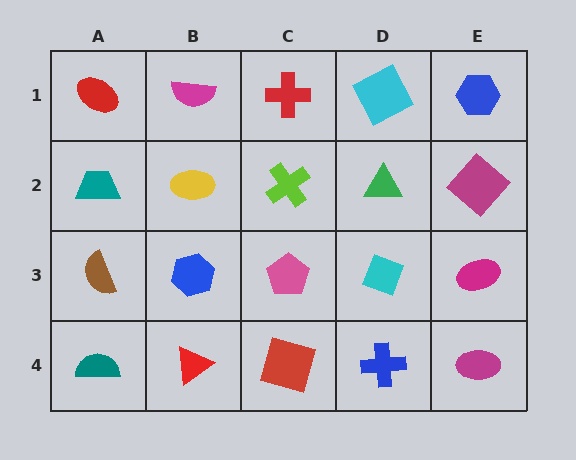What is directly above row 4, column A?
A brown semicircle.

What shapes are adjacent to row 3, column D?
A green triangle (row 2, column D), a blue cross (row 4, column D), a pink pentagon (row 3, column C), a magenta ellipse (row 3, column E).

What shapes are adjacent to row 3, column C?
A lime cross (row 2, column C), a red square (row 4, column C), a blue hexagon (row 3, column B), a cyan diamond (row 3, column D).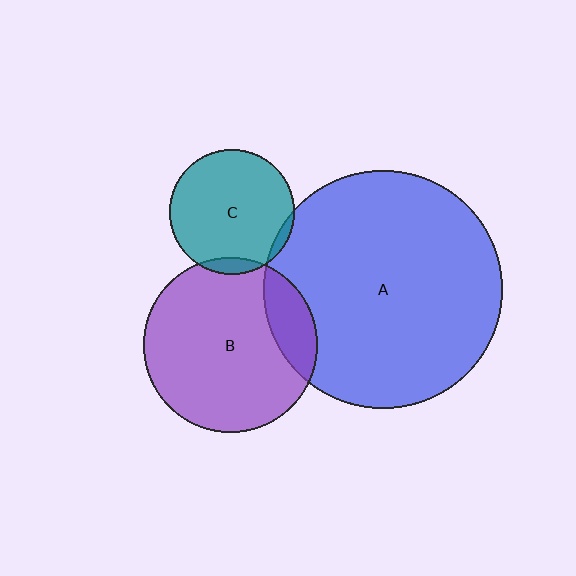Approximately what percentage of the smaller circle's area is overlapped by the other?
Approximately 15%.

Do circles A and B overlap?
Yes.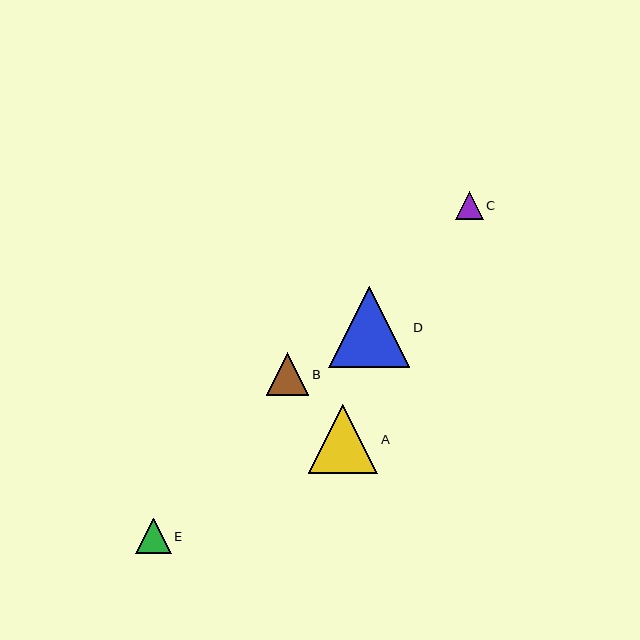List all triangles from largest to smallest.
From largest to smallest: D, A, B, E, C.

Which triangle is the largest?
Triangle D is the largest with a size of approximately 82 pixels.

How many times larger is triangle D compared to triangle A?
Triangle D is approximately 1.2 times the size of triangle A.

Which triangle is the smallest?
Triangle C is the smallest with a size of approximately 28 pixels.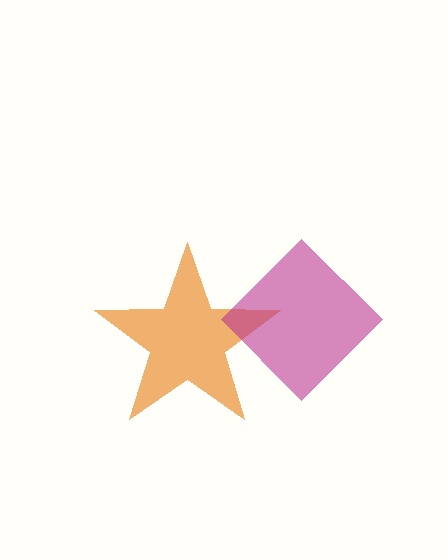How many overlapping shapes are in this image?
There are 2 overlapping shapes in the image.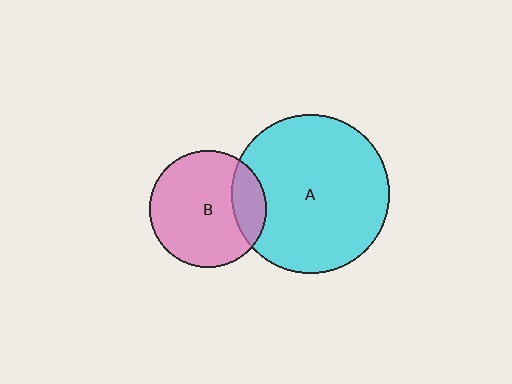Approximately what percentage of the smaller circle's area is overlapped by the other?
Approximately 20%.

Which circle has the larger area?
Circle A (cyan).